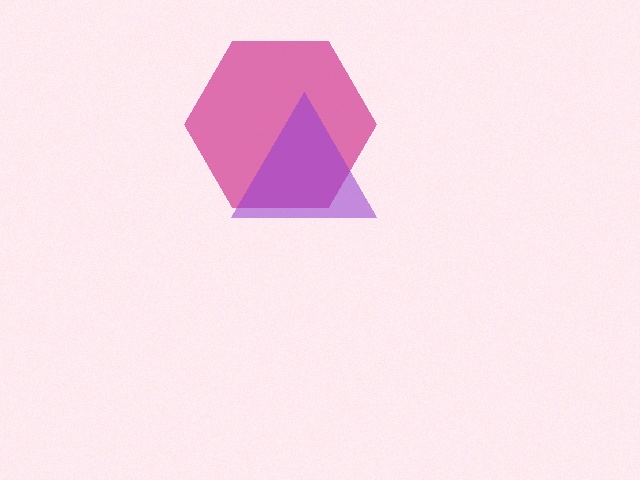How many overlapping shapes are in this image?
There are 2 overlapping shapes in the image.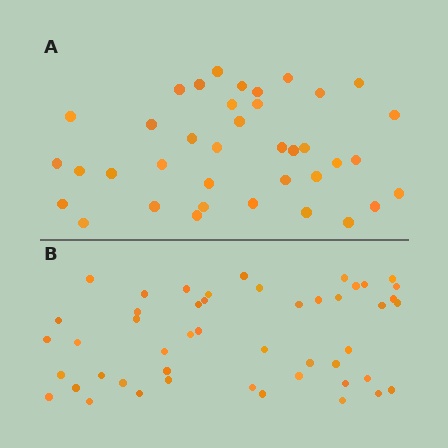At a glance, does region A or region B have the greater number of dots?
Region B (the bottom region) has more dots.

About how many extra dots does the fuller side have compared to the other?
Region B has roughly 10 or so more dots than region A.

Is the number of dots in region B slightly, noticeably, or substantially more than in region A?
Region B has noticeably more, but not dramatically so. The ratio is roughly 1.3 to 1.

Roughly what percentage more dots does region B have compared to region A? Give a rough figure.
About 25% more.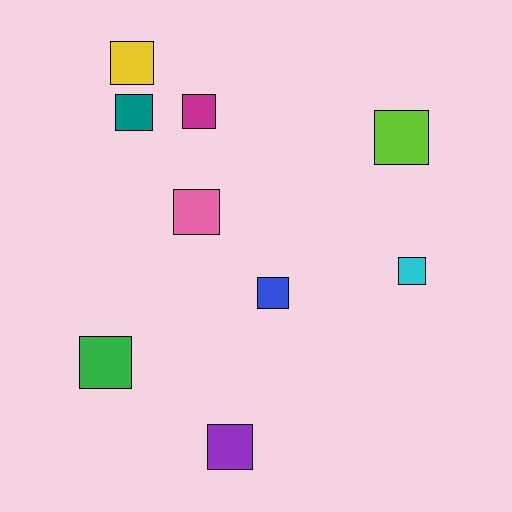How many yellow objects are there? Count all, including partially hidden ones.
There is 1 yellow object.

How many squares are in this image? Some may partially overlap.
There are 9 squares.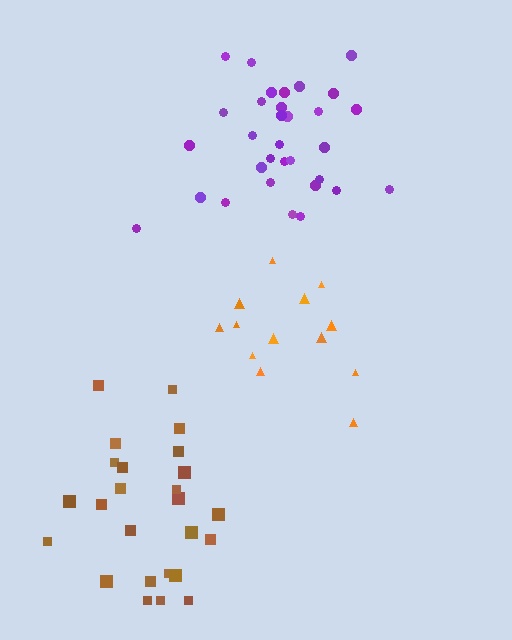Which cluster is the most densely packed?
Purple.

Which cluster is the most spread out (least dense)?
Orange.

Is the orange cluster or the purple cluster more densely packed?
Purple.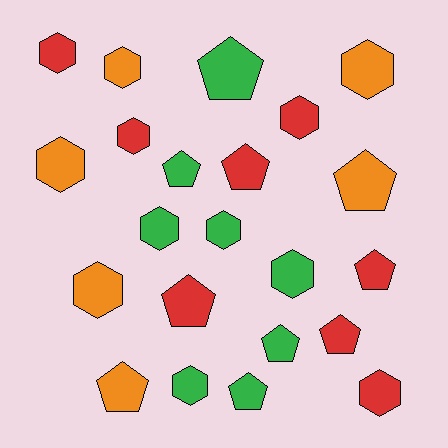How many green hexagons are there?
There are 4 green hexagons.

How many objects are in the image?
There are 22 objects.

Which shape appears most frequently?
Hexagon, with 12 objects.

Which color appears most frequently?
Green, with 8 objects.